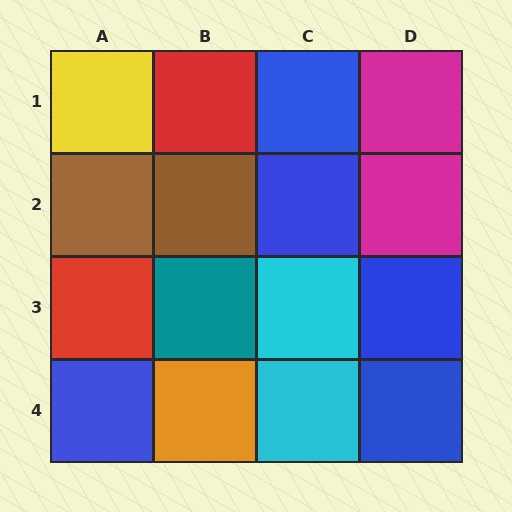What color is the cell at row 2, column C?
Blue.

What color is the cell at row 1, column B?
Red.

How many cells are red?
2 cells are red.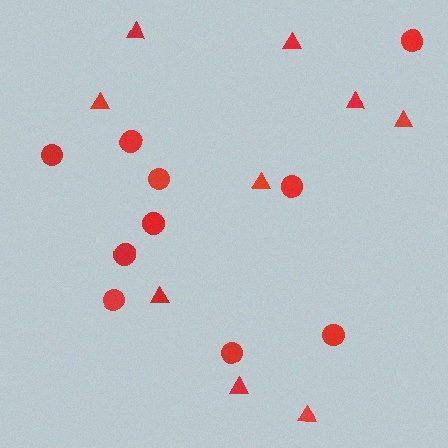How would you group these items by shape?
There are 2 groups: one group of circles (10) and one group of triangles (9).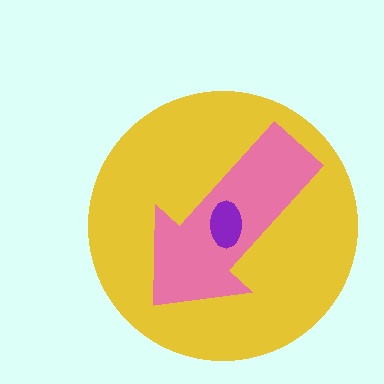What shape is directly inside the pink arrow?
The purple ellipse.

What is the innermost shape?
The purple ellipse.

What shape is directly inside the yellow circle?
The pink arrow.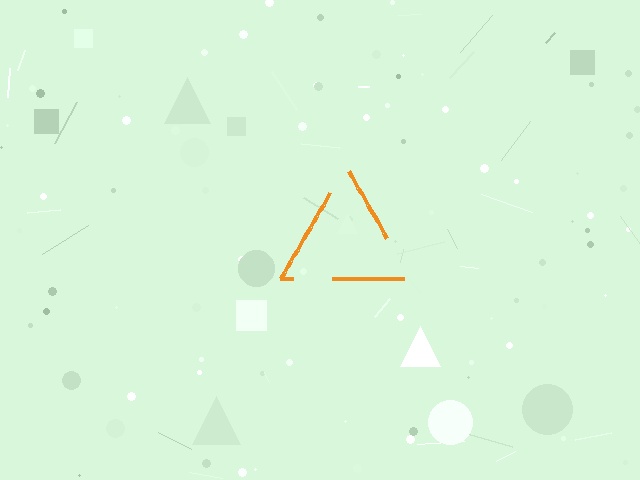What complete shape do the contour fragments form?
The contour fragments form a triangle.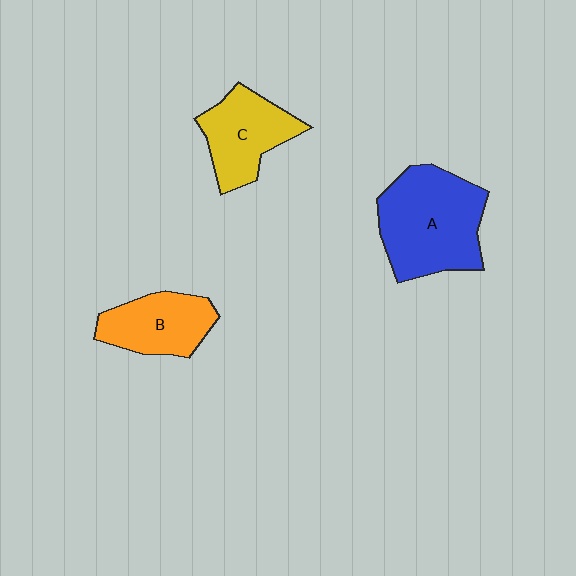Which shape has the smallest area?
Shape B (orange).